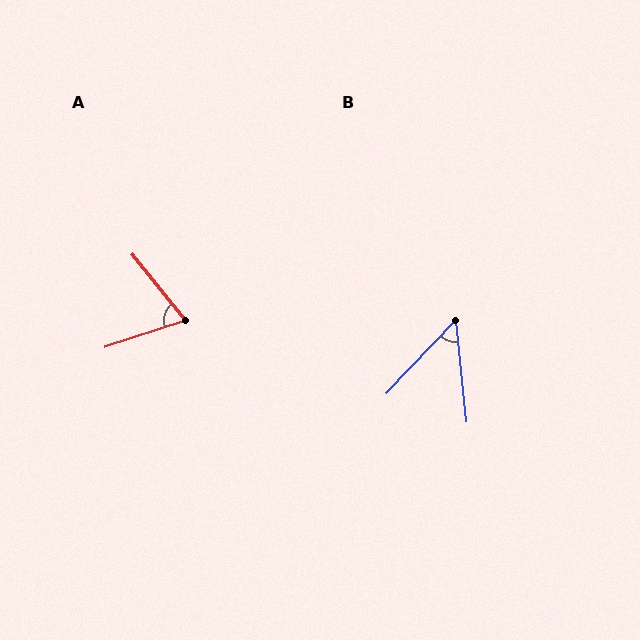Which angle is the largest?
A, at approximately 69 degrees.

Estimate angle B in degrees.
Approximately 49 degrees.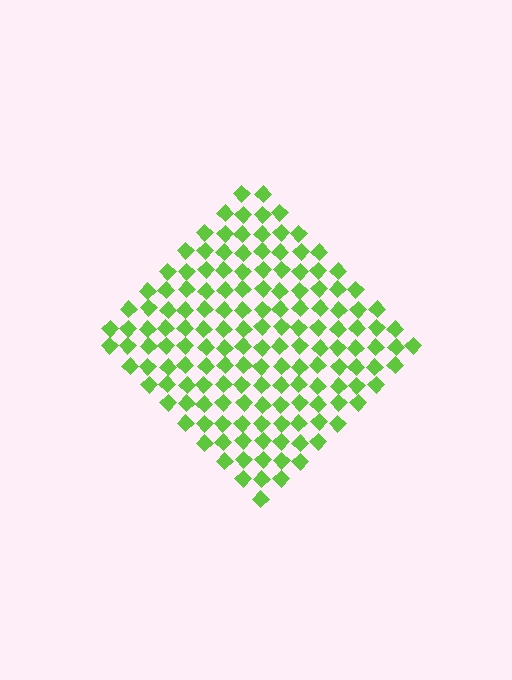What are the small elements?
The small elements are diamonds.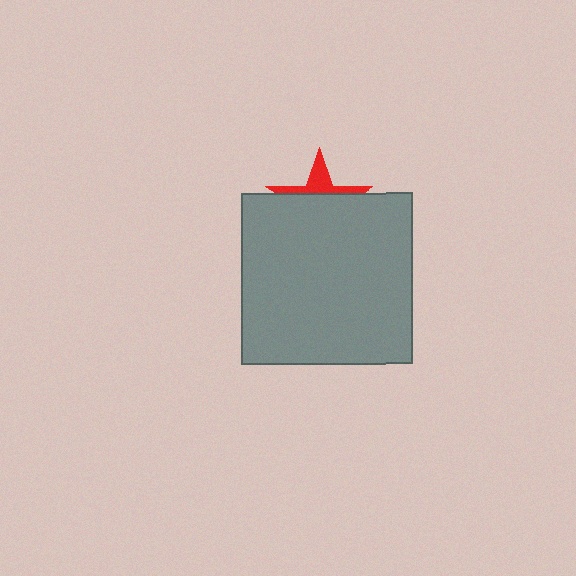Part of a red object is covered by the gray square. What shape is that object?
It is a star.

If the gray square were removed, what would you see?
You would see the complete red star.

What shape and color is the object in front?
The object in front is a gray square.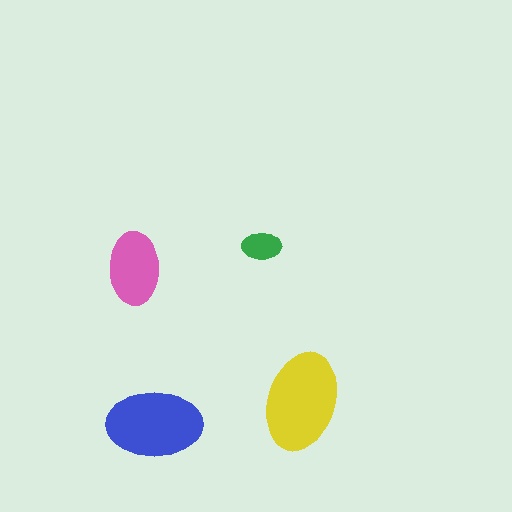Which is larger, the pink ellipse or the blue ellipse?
The blue one.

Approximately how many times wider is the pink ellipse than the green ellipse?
About 2 times wider.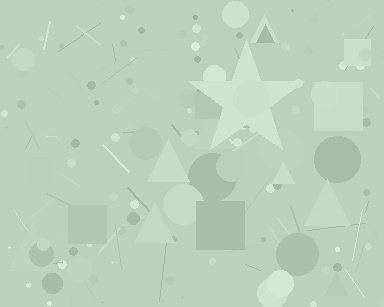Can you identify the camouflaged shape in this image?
The camouflaged shape is a star.